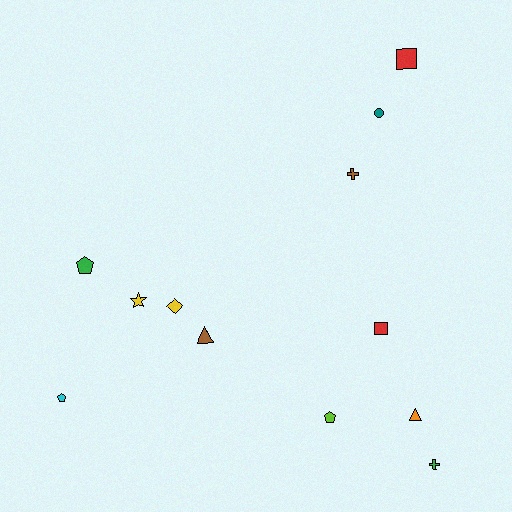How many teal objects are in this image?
There is 1 teal object.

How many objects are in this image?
There are 12 objects.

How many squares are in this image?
There are 2 squares.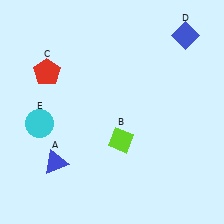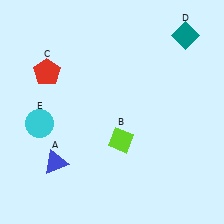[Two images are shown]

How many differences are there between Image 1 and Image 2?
There is 1 difference between the two images.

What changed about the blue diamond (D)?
In Image 1, D is blue. In Image 2, it changed to teal.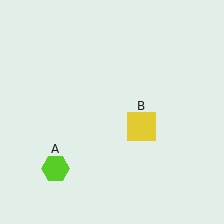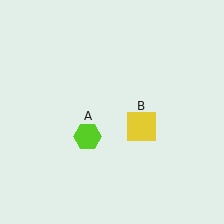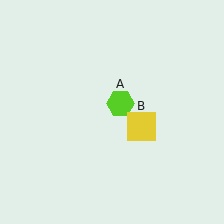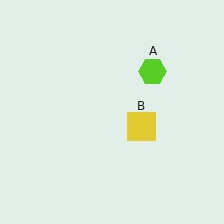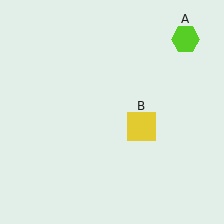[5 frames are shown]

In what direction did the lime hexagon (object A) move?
The lime hexagon (object A) moved up and to the right.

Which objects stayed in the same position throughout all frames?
Yellow square (object B) remained stationary.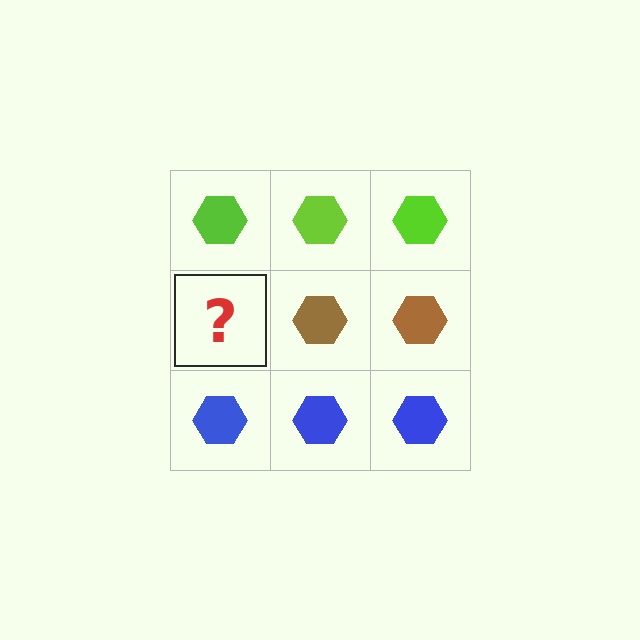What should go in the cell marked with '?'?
The missing cell should contain a brown hexagon.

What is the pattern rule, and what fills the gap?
The rule is that each row has a consistent color. The gap should be filled with a brown hexagon.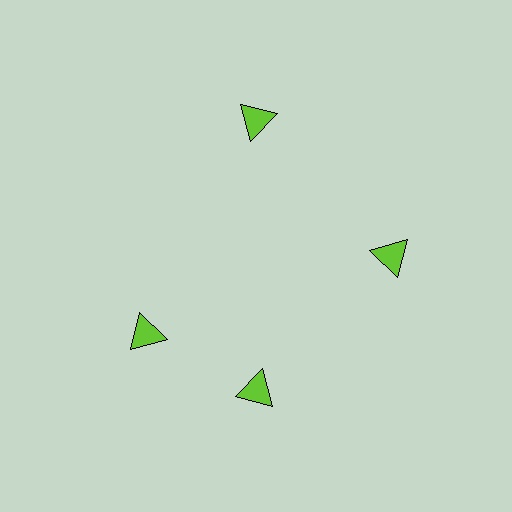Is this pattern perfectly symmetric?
No. The 4 lime triangles are arranged in a ring, but one element near the 9 o'clock position is rotated out of alignment along the ring, breaking the 4-fold rotational symmetry.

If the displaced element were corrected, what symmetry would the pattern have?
It would have 4-fold rotational symmetry — the pattern would map onto itself every 90 degrees.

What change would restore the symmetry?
The symmetry would be restored by rotating it back into even spacing with its neighbors so that all 4 triangles sit at equal angles and equal distance from the center.